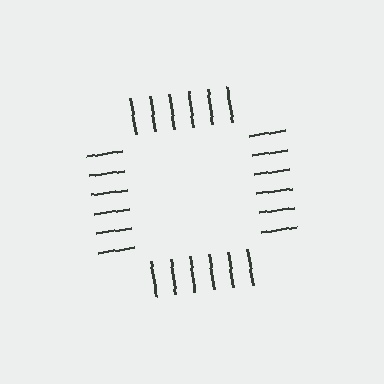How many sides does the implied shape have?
4 sides — the line-ends trace a square.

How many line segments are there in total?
24 — 6 along each of the 4 edges.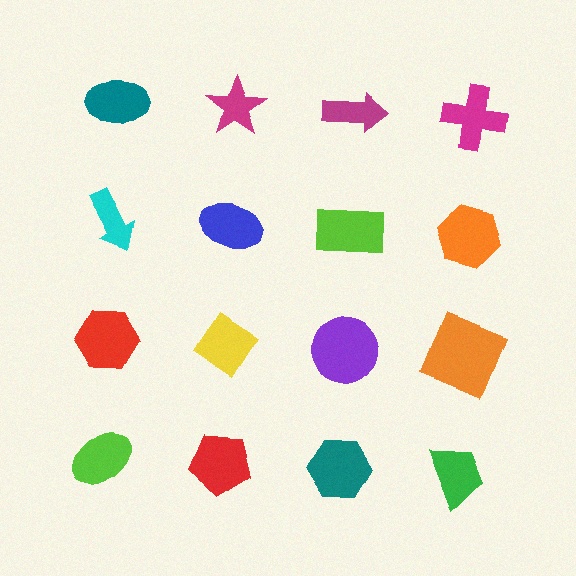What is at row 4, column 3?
A teal hexagon.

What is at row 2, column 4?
An orange hexagon.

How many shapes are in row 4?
4 shapes.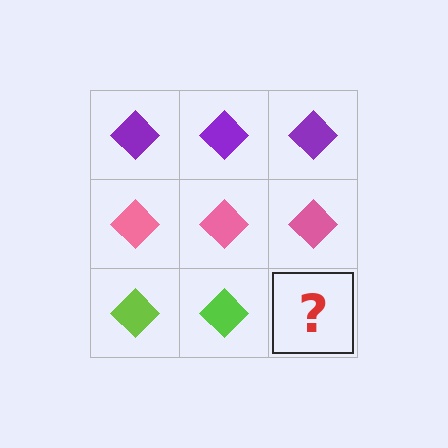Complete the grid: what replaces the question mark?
The question mark should be replaced with a lime diamond.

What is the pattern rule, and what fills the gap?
The rule is that each row has a consistent color. The gap should be filled with a lime diamond.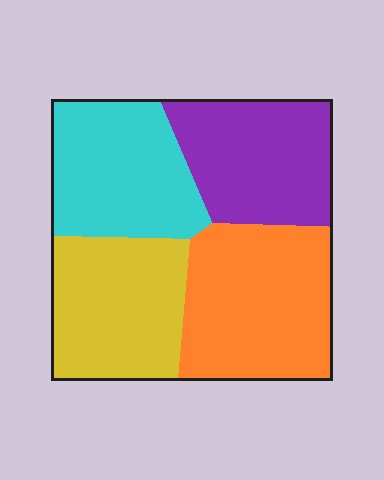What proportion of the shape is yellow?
Yellow takes up about one quarter (1/4) of the shape.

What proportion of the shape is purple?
Purple takes up less than a quarter of the shape.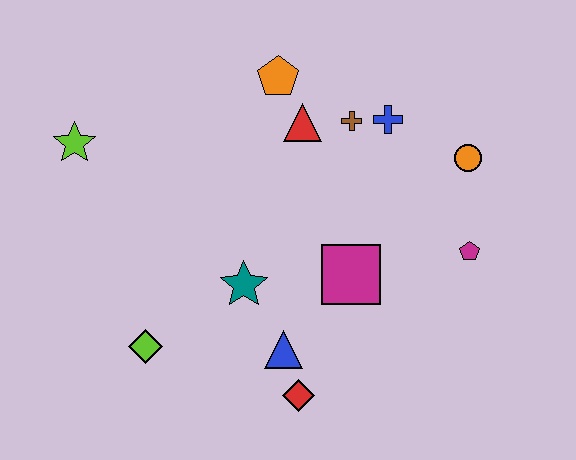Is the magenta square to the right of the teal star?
Yes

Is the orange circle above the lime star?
No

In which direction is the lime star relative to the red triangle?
The lime star is to the left of the red triangle.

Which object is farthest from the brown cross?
The lime diamond is farthest from the brown cross.